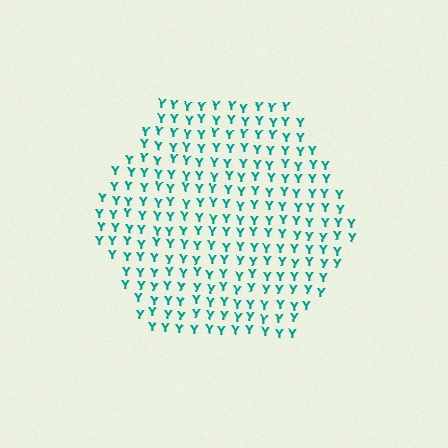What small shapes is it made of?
It is made of small letter Y's.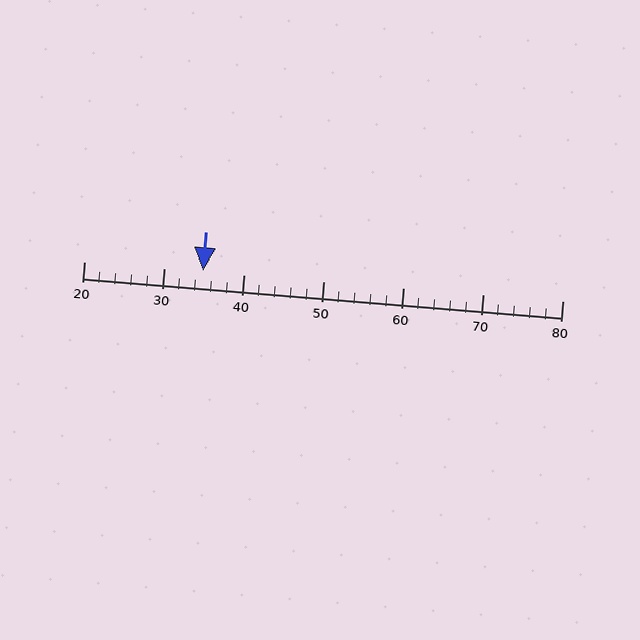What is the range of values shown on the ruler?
The ruler shows values from 20 to 80.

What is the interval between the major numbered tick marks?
The major tick marks are spaced 10 units apart.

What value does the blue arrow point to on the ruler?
The blue arrow points to approximately 35.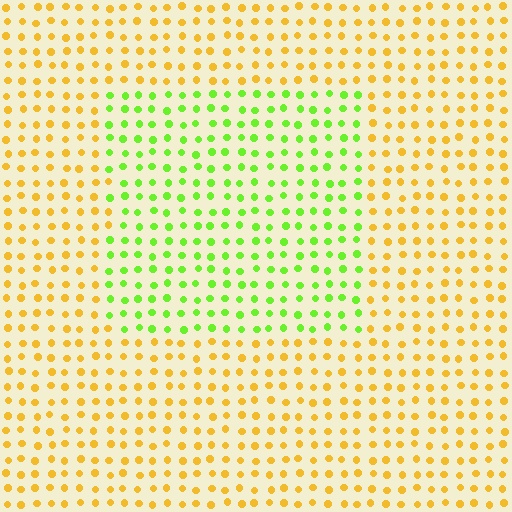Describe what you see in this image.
The image is filled with small yellow elements in a uniform arrangement. A rectangle-shaped region is visible where the elements are tinted to a slightly different hue, forming a subtle color boundary.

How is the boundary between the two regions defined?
The boundary is defined purely by a slight shift in hue (about 58 degrees). Spacing, size, and orientation are identical on both sides.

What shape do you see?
I see a rectangle.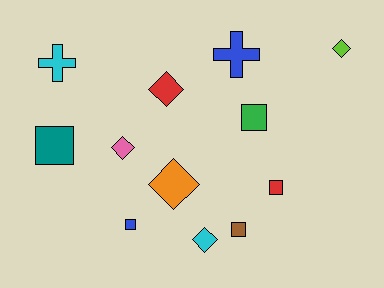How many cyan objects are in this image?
There are 2 cyan objects.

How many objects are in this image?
There are 12 objects.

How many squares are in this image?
There are 5 squares.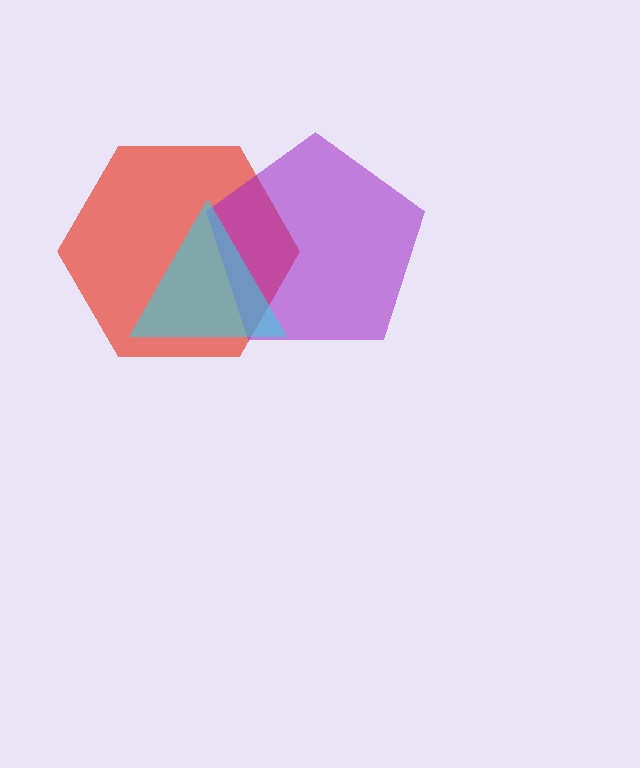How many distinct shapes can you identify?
There are 3 distinct shapes: a red hexagon, a purple pentagon, a cyan triangle.